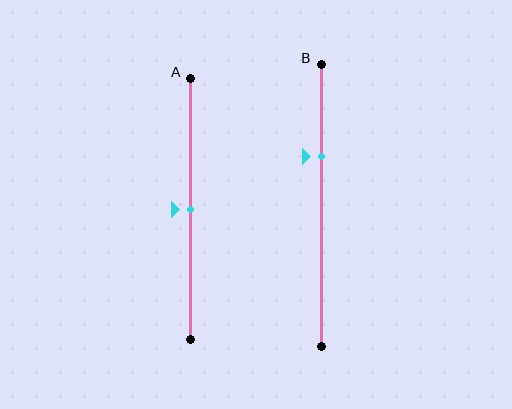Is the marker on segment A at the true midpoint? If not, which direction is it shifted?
Yes, the marker on segment A is at the true midpoint.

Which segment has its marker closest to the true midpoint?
Segment A has its marker closest to the true midpoint.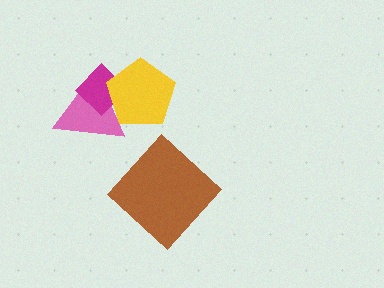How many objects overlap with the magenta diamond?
2 objects overlap with the magenta diamond.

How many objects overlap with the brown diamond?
0 objects overlap with the brown diamond.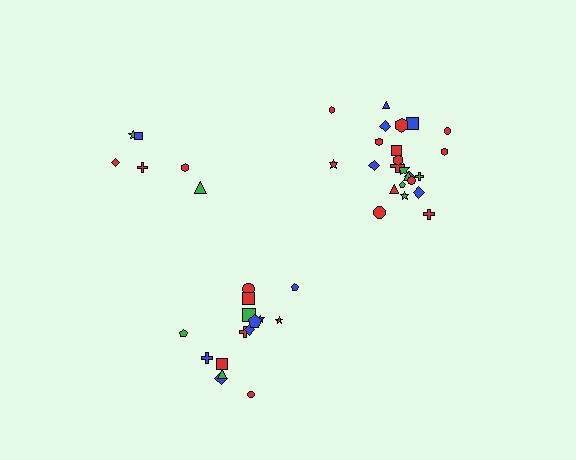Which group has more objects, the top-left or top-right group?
The top-right group.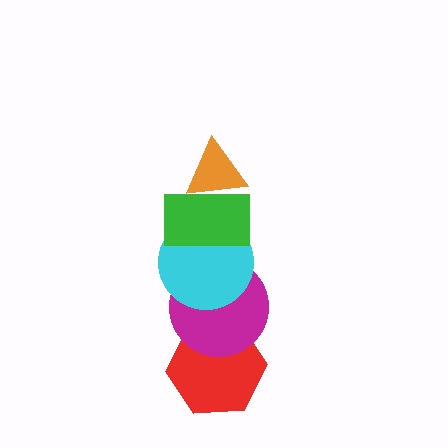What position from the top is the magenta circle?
The magenta circle is 4th from the top.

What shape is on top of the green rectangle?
The orange triangle is on top of the green rectangle.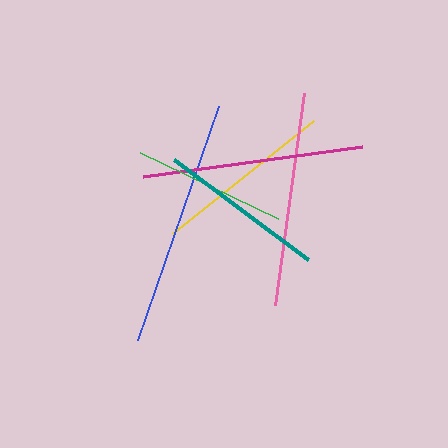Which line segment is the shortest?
The green line is the shortest at approximately 153 pixels.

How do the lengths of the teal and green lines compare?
The teal and green lines are approximately the same length.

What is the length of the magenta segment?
The magenta segment is approximately 221 pixels long.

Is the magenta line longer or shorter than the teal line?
The magenta line is longer than the teal line.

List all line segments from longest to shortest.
From longest to shortest: blue, magenta, pink, yellow, teal, green.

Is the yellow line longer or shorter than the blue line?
The blue line is longer than the yellow line.